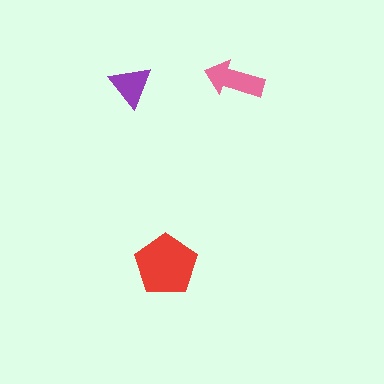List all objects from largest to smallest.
The red pentagon, the pink arrow, the purple triangle.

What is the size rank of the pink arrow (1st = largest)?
2nd.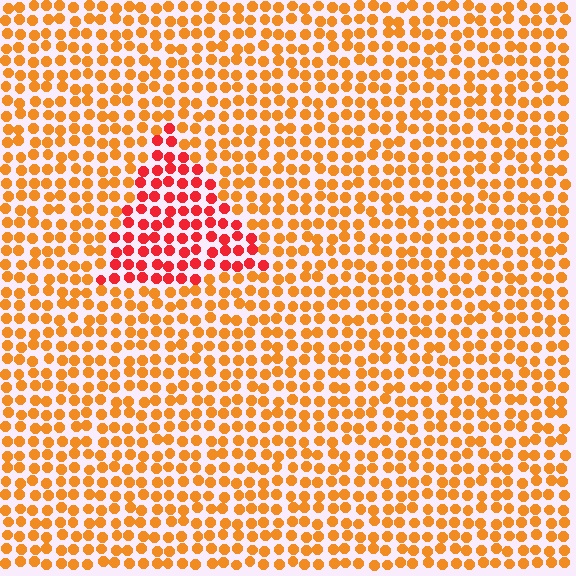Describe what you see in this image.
The image is filled with small orange elements in a uniform arrangement. A triangle-shaped region is visible where the elements are tinted to a slightly different hue, forming a subtle color boundary.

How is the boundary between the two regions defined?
The boundary is defined purely by a slight shift in hue (about 35 degrees). Spacing, size, and orientation are identical on both sides.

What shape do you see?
I see a triangle.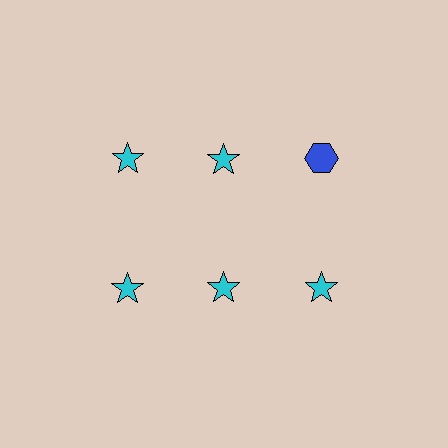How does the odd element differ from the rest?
It differs in both color (blue instead of cyan) and shape (hexagon instead of star).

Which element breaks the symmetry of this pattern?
The blue hexagon in the top row, center column breaks the symmetry. All other shapes are cyan stars.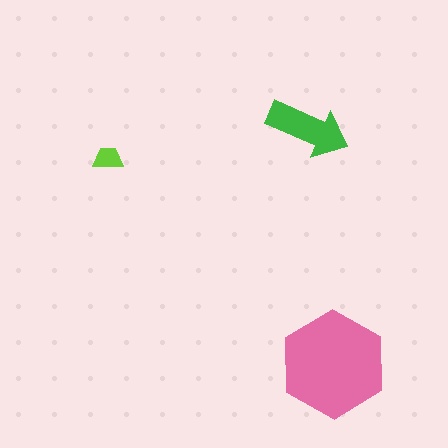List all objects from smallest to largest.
The lime trapezoid, the green arrow, the pink hexagon.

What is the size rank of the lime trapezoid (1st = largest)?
3rd.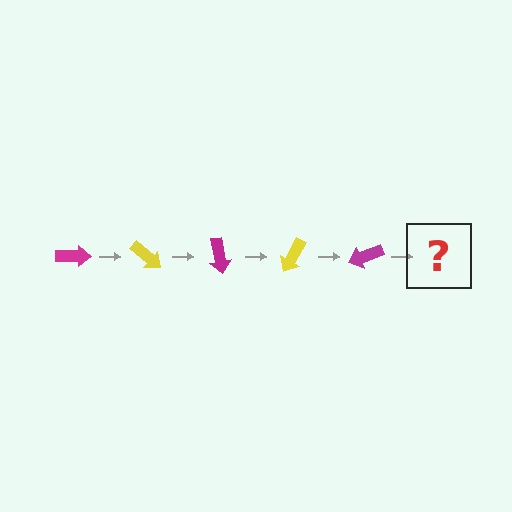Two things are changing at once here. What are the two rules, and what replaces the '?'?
The two rules are that it rotates 40 degrees each step and the color cycles through magenta and yellow. The '?' should be a yellow arrow, rotated 200 degrees from the start.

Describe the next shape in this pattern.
It should be a yellow arrow, rotated 200 degrees from the start.